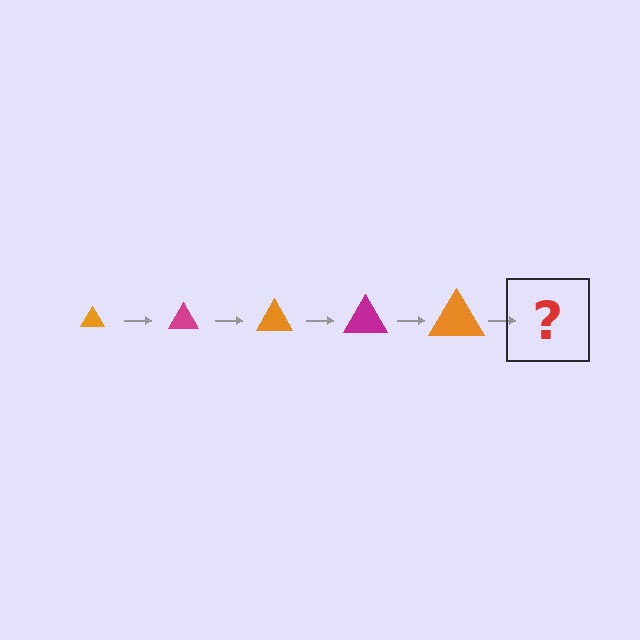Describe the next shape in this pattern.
It should be a magenta triangle, larger than the previous one.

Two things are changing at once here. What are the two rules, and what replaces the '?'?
The two rules are that the triangle grows larger each step and the color cycles through orange and magenta. The '?' should be a magenta triangle, larger than the previous one.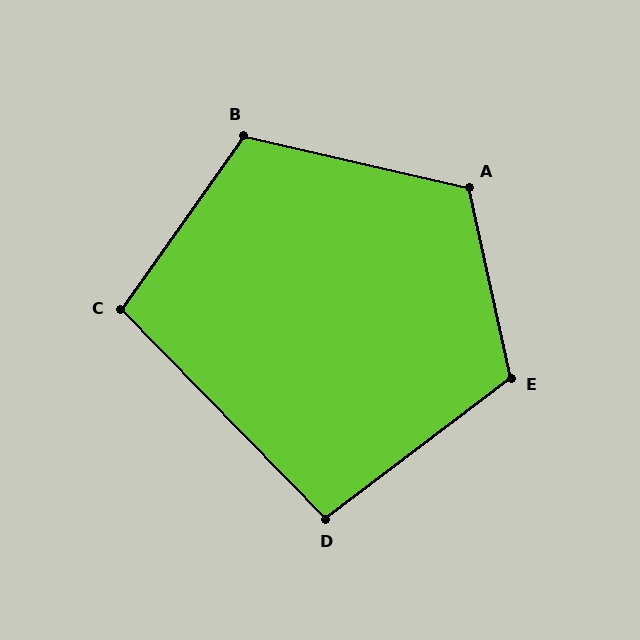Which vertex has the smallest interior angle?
D, at approximately 97 degrees.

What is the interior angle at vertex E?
Approximately 115 degrees (obtuse).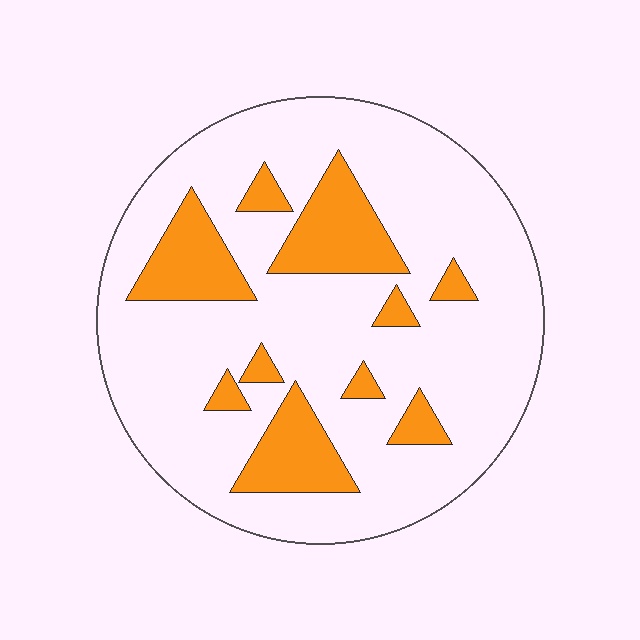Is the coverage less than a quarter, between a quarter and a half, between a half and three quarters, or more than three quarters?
Less than a quarter.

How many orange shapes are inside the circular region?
10.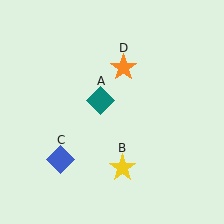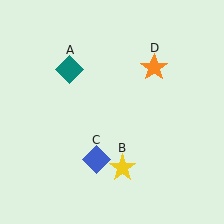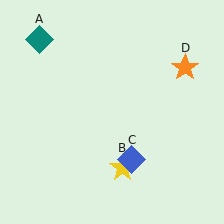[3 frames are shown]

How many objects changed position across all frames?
3 objects changed position: teal diamond (object A), blue diamond (object C), orange star (object D).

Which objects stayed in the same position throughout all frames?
Yellow star (object B) remained stationary.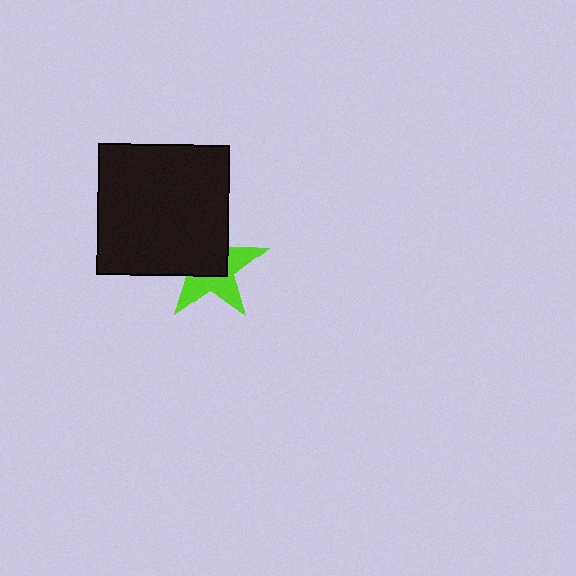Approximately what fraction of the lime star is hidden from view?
Roughly 52% of the lime star is hidden behind the black square.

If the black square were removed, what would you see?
You would see the complete lime star.